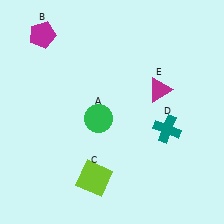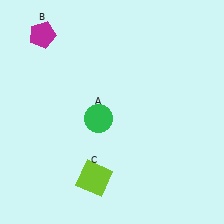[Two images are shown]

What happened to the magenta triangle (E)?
The magenta triangle (E) was removed in Image 2. It was in the top-right area of Image 1.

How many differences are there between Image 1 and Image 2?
There are 2 differences between the two images.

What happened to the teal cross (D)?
The teal cross (D) was removed in Image 2. It was in the bottom-right area of Image 1.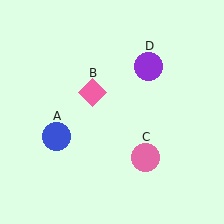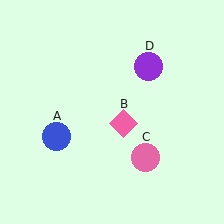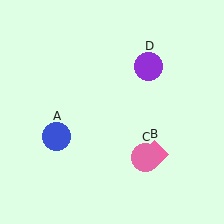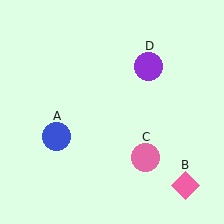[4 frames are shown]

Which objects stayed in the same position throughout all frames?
Blue circle (object A) and pink circle (object C) and purple circle (object D) remained stationary.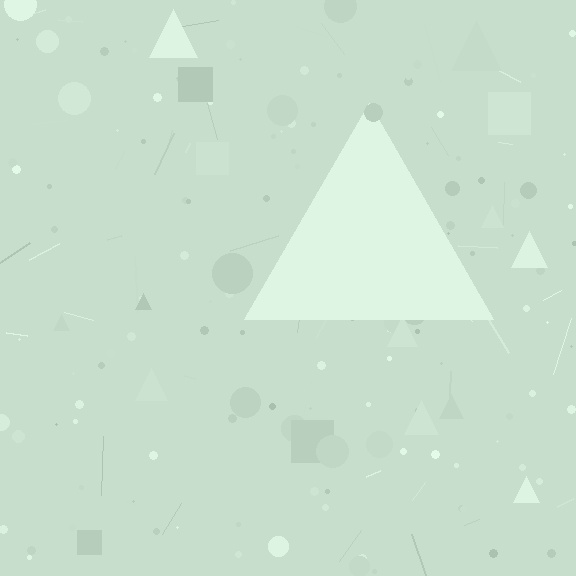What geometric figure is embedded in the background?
A triangle is embedded in the background.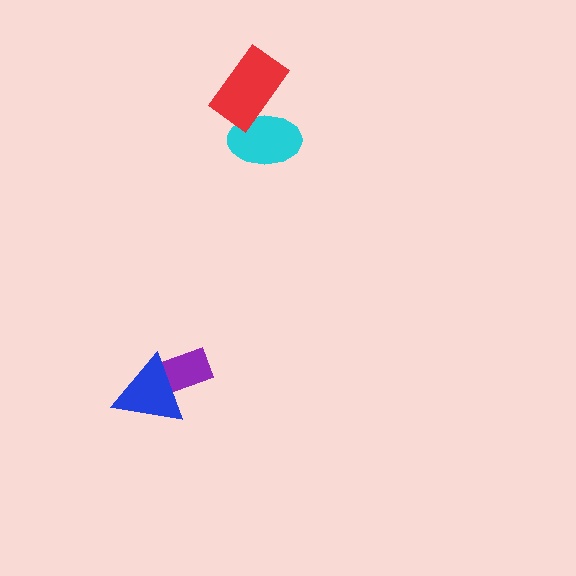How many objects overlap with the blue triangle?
1 object overlaps with the blue triangle.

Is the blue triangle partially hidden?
No, no other shape covers it.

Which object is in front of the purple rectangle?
The blue triangle is in front of the purple rectangle.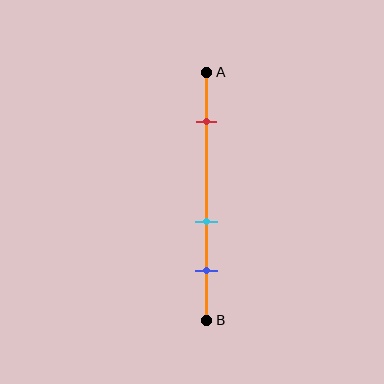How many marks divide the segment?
There are 3 marks dividing the segment.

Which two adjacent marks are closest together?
The cyan and blue marks are the closest adjacent pair.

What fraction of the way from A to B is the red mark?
The red mark is approximately 20% (0.2) of the way from A to B.